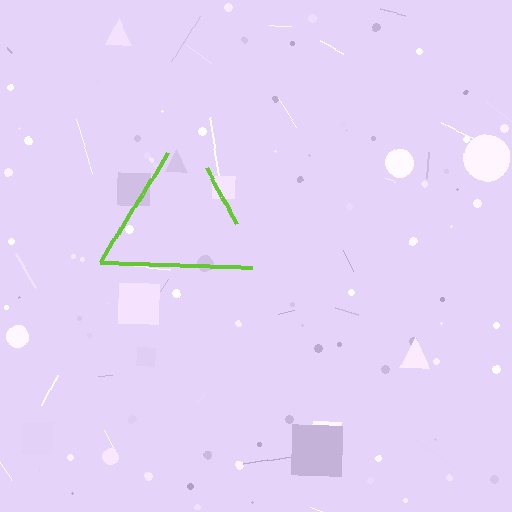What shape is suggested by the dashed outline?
The dashed outline suggests a triangle.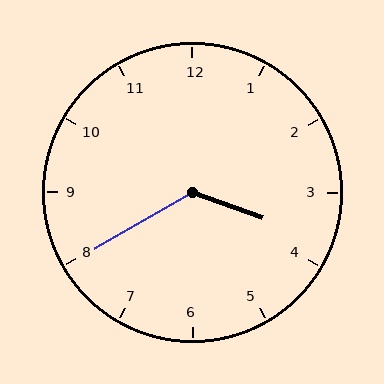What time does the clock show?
3:40.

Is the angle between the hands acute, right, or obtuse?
It is obtuse.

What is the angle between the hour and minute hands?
Approximately 130 degrees.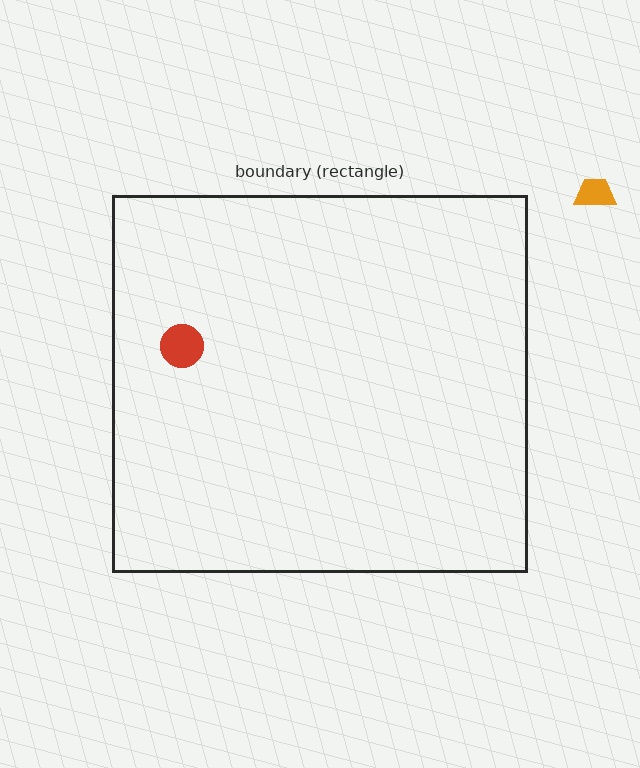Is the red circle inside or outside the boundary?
Inside.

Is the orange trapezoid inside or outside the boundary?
Outside.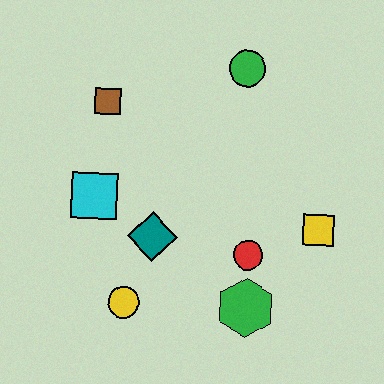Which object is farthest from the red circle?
The brown square is farthest from the red circle.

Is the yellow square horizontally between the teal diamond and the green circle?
No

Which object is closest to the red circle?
The green hexagon is closest to the red circle.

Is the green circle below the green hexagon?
No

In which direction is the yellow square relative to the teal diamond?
The yellow square is to the right of the teal diamond.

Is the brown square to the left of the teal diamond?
Yes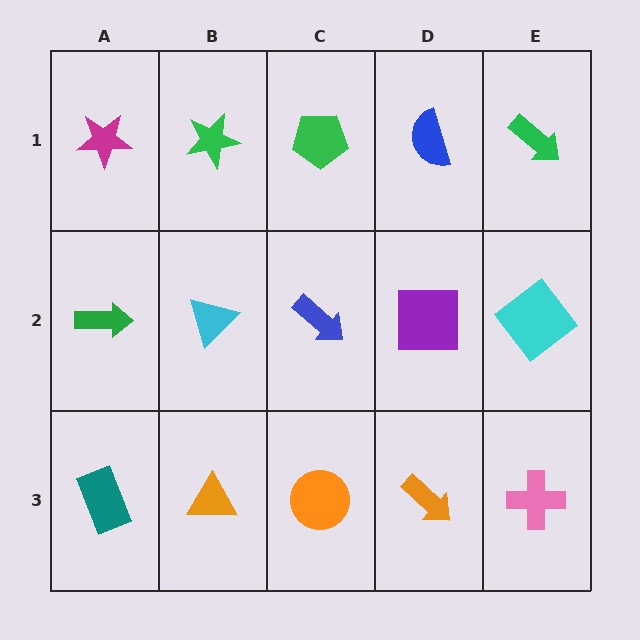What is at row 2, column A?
A green arrow.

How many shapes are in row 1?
5 shapes.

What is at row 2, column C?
A blue arrow.